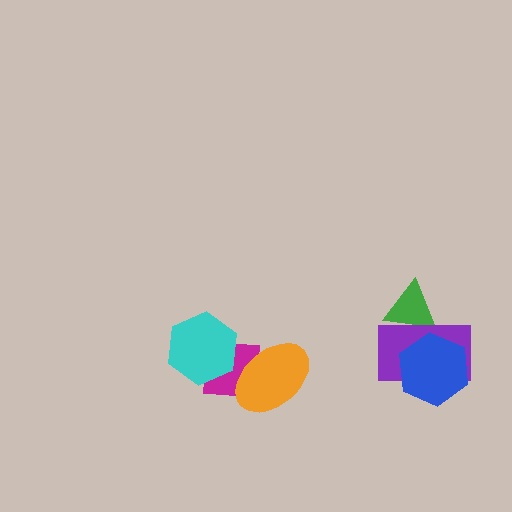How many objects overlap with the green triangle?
1 object overlaps with the green triangle.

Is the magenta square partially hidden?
Yes, it is partially covered by another shape.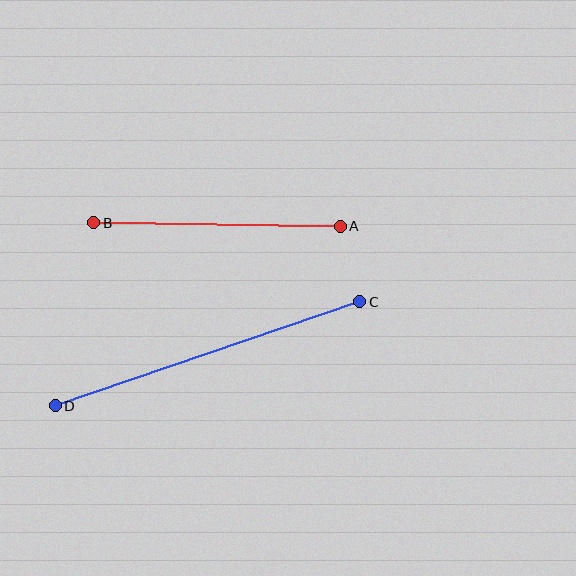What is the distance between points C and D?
The distance is approximately 321 pixels.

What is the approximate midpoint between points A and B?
The midpoint is at approximately (217, 225) pixels.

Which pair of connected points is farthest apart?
Points C and D are farthest apart.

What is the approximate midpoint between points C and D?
The midpoint is at approximately (207, 354) pixels.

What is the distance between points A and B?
The distance is approximately 246 pixels.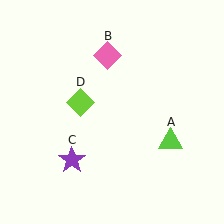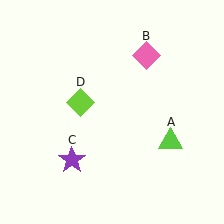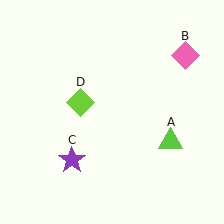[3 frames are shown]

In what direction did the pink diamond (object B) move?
The pink diamond (object B) moved right.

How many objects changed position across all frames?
1 object changed position: pink diamond (object B).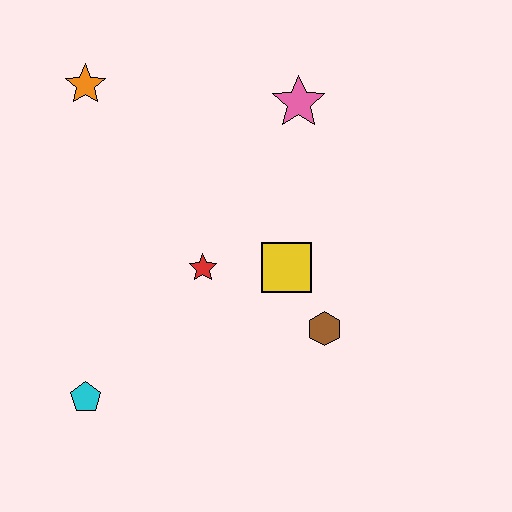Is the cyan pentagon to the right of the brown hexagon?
No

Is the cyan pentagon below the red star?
Yes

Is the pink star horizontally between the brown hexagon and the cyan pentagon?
Yes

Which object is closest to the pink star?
The yellow square is closest to the pink star.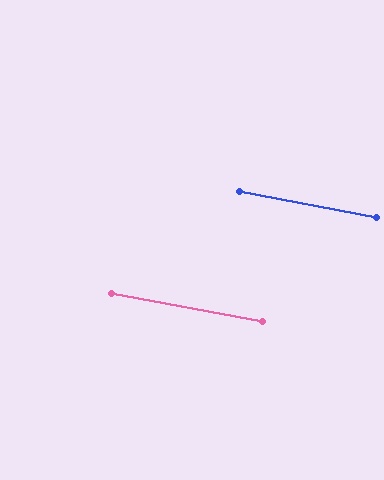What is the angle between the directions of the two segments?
Approximately 0 degrees.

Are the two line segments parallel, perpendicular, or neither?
Parallel — their directions differ by only 0.3°.